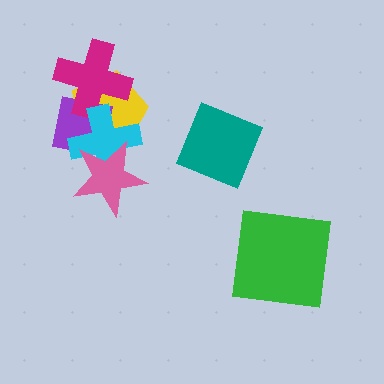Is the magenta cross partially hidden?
Yes, it is partially covered by another shape.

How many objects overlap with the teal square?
0 objects overlap with the teal square.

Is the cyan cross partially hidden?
Yes, it is partially covered by another shape.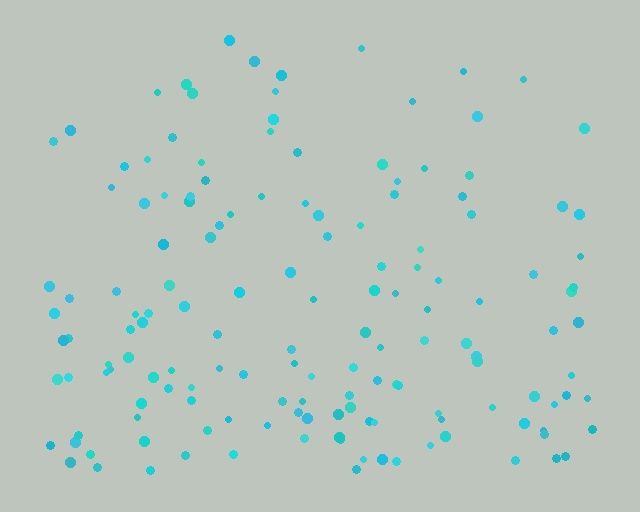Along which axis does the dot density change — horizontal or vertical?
Vertical.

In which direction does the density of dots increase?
From top to bottom, with the bottom side densest.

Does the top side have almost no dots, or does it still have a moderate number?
Still a moderate number, just noticeably fewer than the bottom.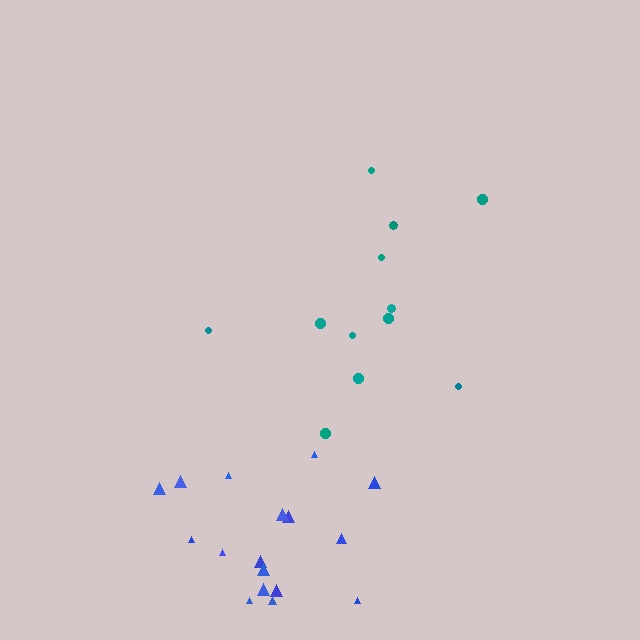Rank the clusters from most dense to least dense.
blue, teal.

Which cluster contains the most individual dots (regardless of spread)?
Blue (17).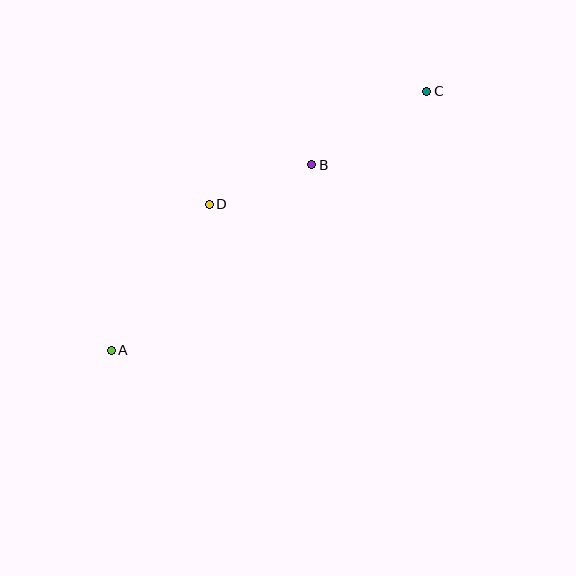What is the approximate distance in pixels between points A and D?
The distance between A and D is approximately 176 pixels.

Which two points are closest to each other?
Points B and D are closest to each other.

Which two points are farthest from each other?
Points A and C are farthest from each other.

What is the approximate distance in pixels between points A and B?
The distance between A and B is approximately 273 pixels.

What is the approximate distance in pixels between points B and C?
The distance between B and C is approximately 136 pixels.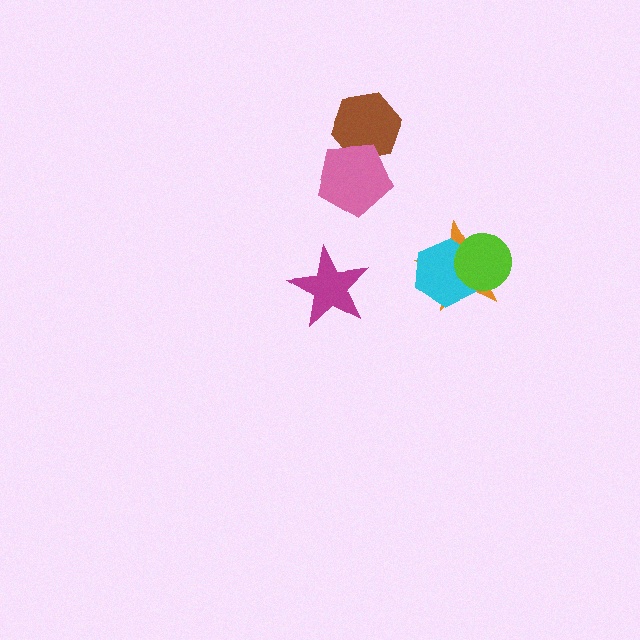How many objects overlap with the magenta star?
0 objects overlap with the magenta star.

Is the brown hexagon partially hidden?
Yes, it is partially covered by another shape.